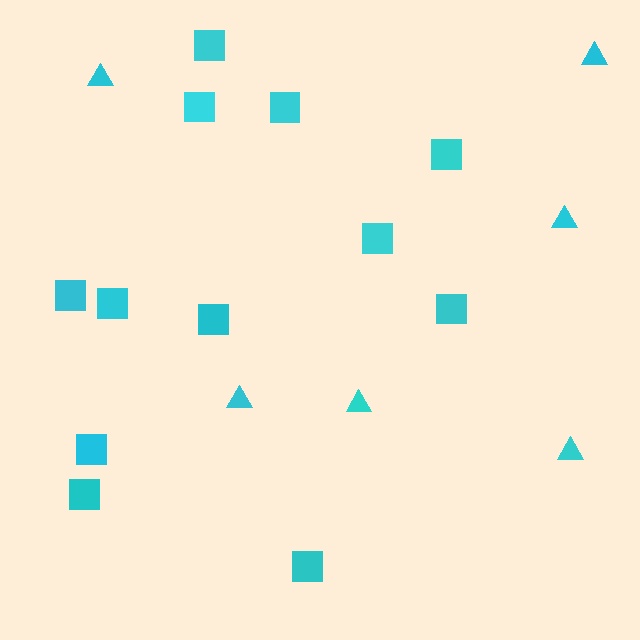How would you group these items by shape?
There are 2 groups: one group of triangles (6) and one group of squares (12).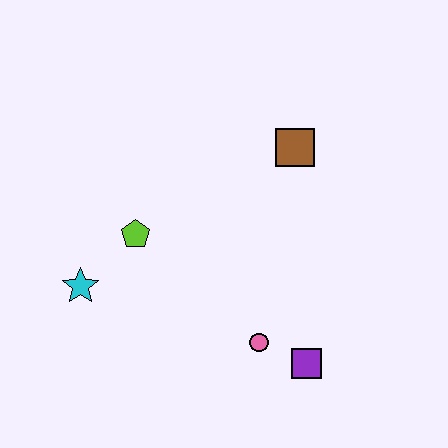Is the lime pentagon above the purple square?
Yes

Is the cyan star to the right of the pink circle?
No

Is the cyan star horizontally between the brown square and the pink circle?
No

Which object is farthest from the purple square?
The cyan star is farthest from the purple square.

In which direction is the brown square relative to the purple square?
The brown square is above the purple square.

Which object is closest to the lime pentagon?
The cyan star is closest to the lime pentagon.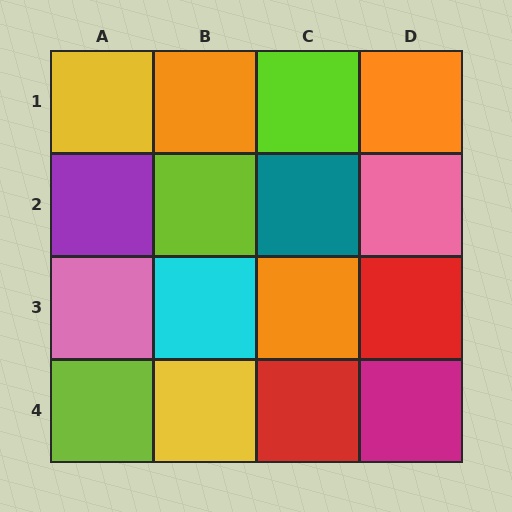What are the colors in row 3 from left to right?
Pink, cyan, orange, red.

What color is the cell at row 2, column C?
Teal.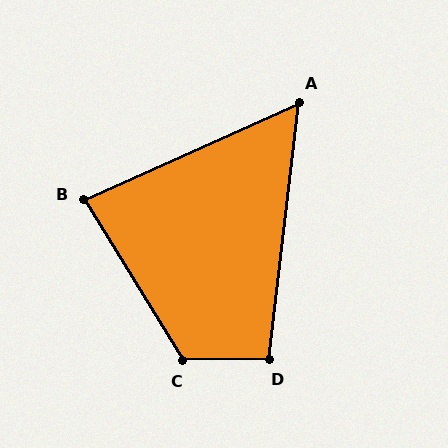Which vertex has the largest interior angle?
C, at approximately 121 degrees.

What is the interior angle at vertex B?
Approximately 82 degrees (acute).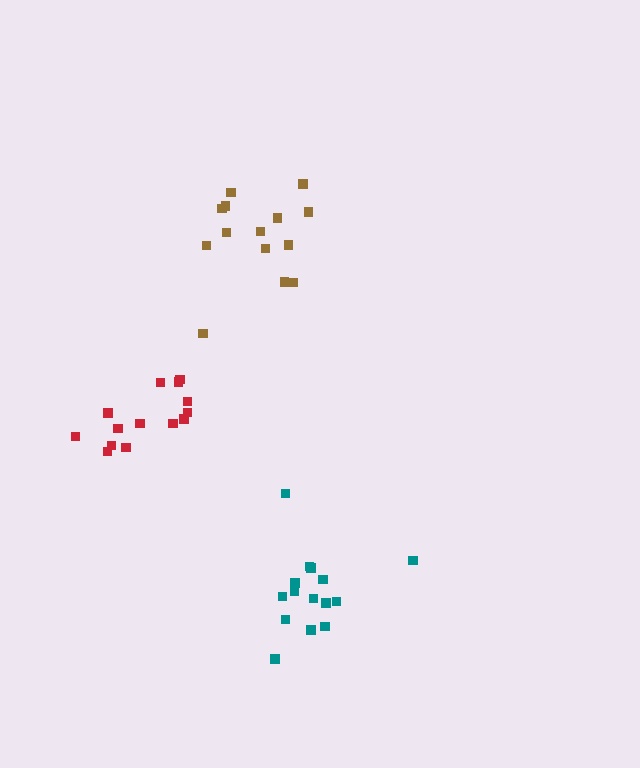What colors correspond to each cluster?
The clusters are colored: teal, red, brown.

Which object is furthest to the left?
The red cluster is leftmost.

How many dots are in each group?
Group 1: 15 dots, Group 2: 14 dots, Group 3: 14 dots (43 total).